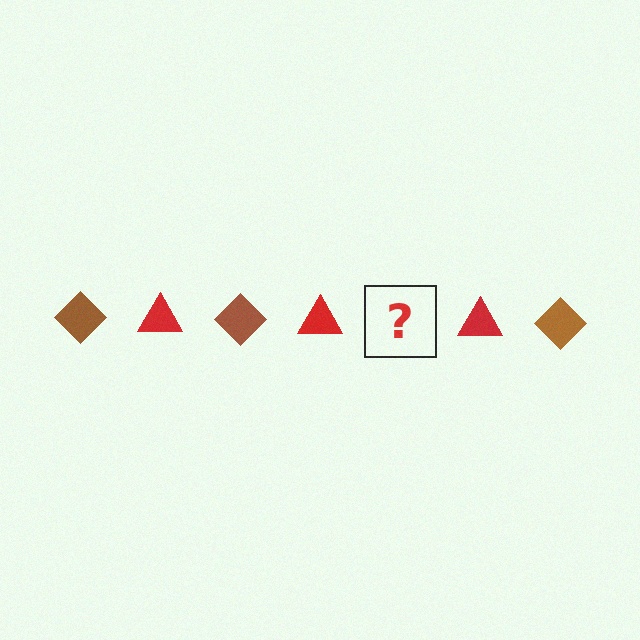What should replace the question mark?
The question mark should be replaced with a brown diamond.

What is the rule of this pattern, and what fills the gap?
The rule is that the pattern alternates between brown diamond and red triangle. The gap should be filled with a brown diamond.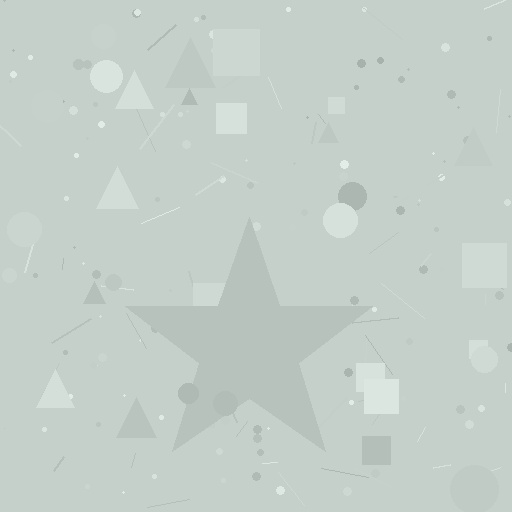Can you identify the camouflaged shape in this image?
The camouflaged shape is a star.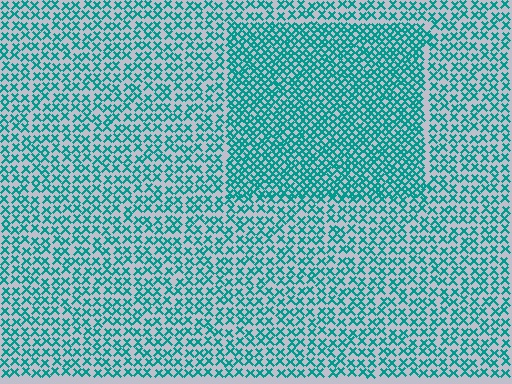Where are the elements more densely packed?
The elements are more densely packed inside the rectangle boundary.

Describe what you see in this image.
The image contains small teal elements arranged at two different densities. A rectangle-shaped region is visible where the elements are more densely packed than the surrounding area.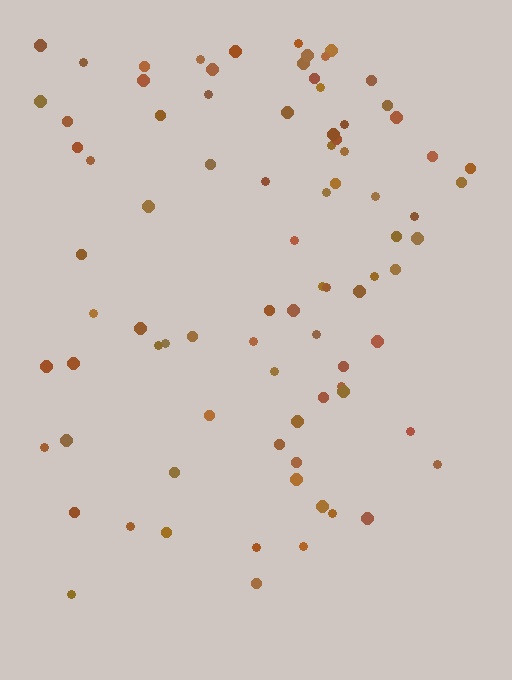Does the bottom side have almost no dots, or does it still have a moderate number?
Still a moderate number, just noticeably fewer than the top.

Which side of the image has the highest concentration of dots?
The top.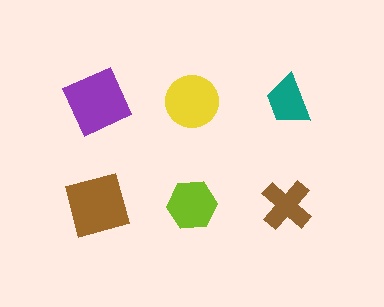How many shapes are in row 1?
3 shapes.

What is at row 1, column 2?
A yellow circle.